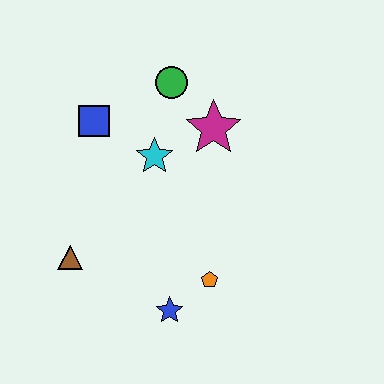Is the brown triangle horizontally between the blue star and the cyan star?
No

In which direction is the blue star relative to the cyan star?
The blue star is below the cyan star.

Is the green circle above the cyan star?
Yes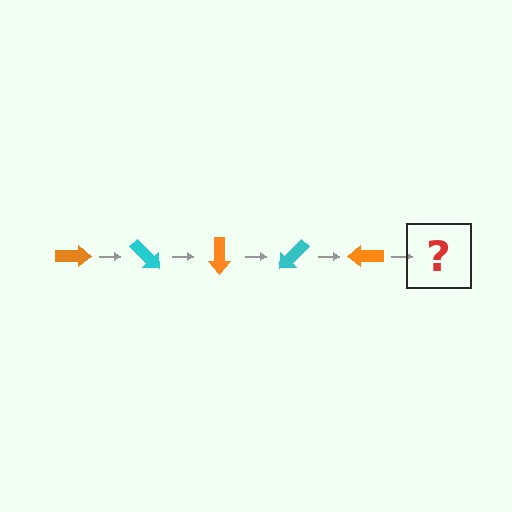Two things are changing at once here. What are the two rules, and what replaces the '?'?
The two rules are that it rotates 45 degrees each step and the color cycles through orange and cyan. The '?' should be a cyan arrow, rotated 225 degrees from the start.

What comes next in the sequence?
The next element should be a cyan arrow, rotated 225 degrees from the start.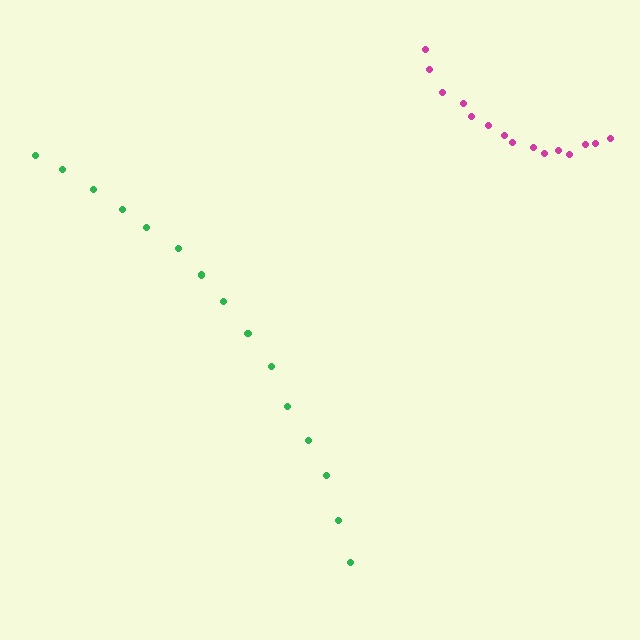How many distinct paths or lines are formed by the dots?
There are 2 distinct paths.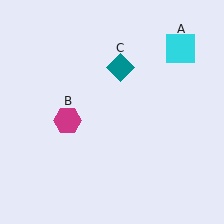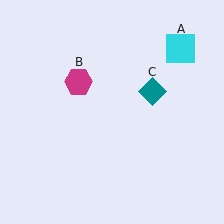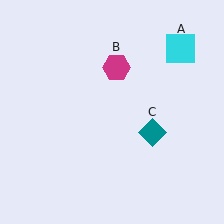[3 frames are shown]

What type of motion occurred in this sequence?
The magenta hexagon (object B), teal diamond (object C) rotated clockwise around the center of the scene.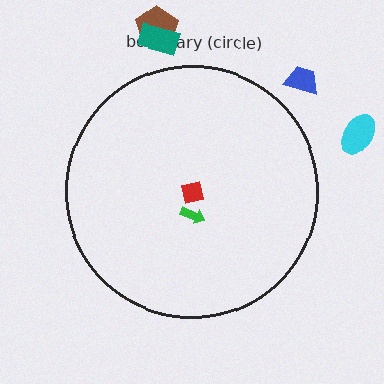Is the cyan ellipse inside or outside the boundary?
Outside.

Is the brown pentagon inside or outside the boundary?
Outside.